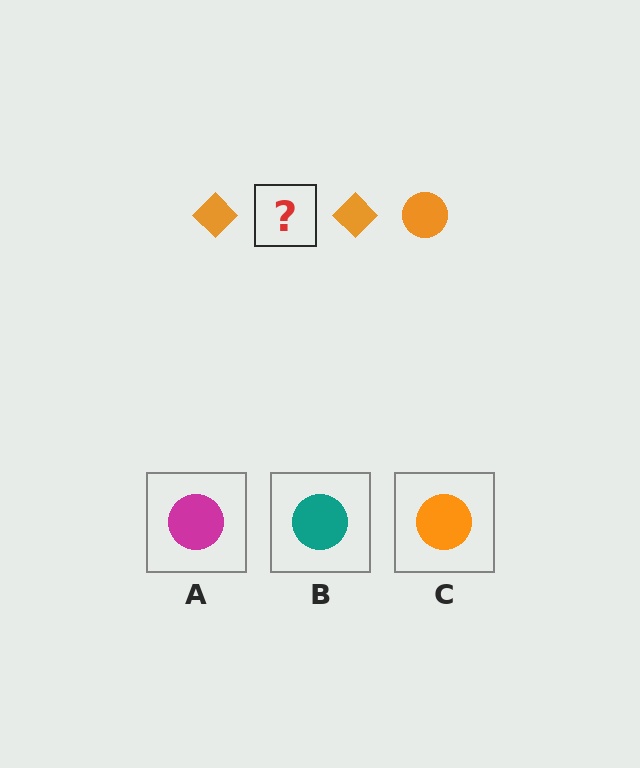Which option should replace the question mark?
Option C.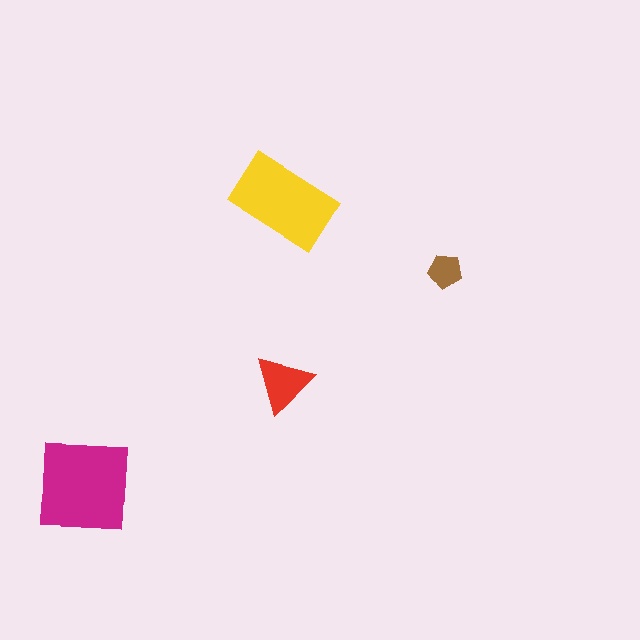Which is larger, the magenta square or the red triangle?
The magenta square.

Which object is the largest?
The magenta square.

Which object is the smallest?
The brown pentagon.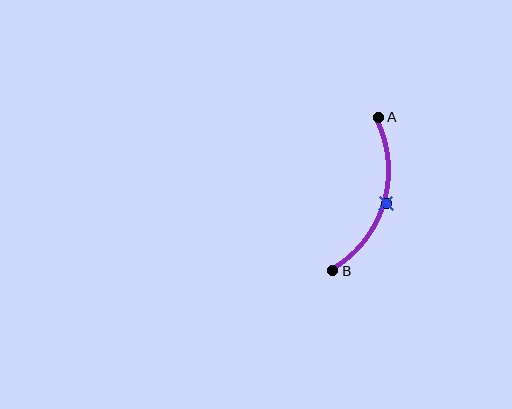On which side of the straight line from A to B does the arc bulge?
The arc bulges to the right of the straight line connecting A and B.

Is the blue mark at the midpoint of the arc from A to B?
Yes. The blue mark lies on the arc at equal arc-length from both A and B — it is the arc midpoint.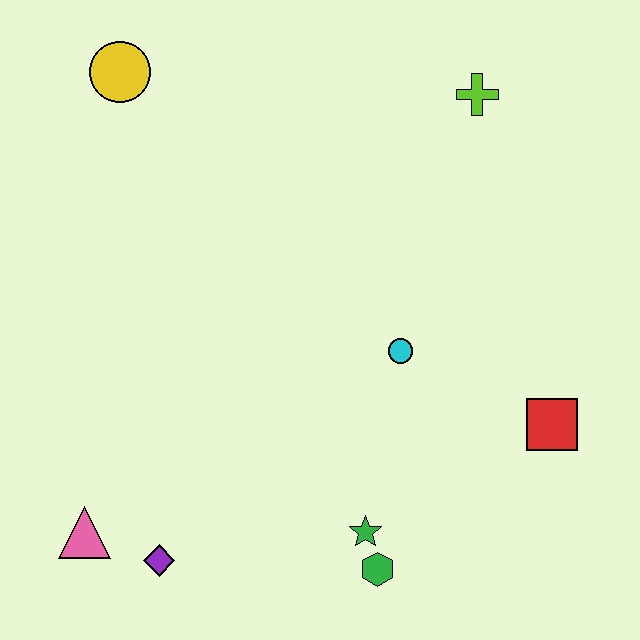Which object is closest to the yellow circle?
The lime cross is closest to the yellow circle.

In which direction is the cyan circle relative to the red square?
The cyan circle is to the left of the red square.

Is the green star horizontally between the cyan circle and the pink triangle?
Yes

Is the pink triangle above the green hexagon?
Yes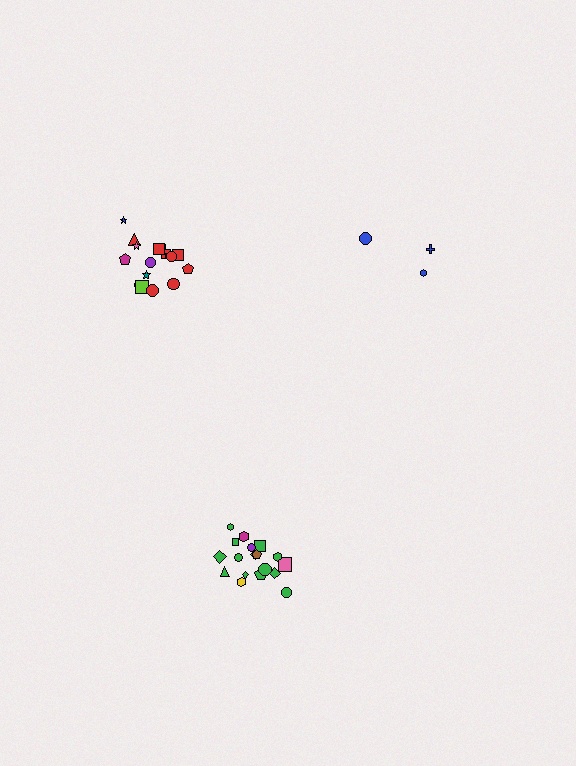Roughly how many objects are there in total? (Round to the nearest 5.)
Roughly 35 objects in total.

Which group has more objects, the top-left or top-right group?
The top-left group.